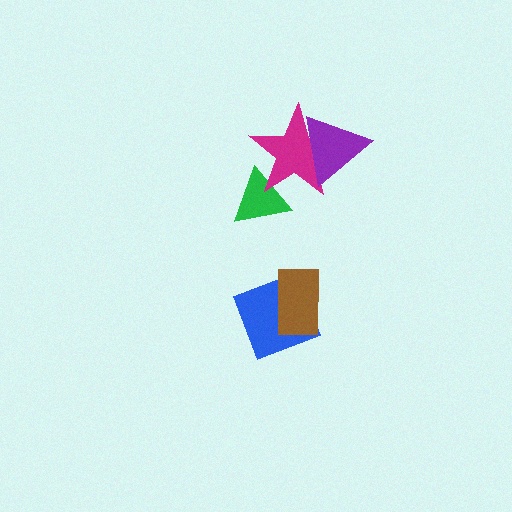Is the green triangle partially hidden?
Yes, it is partially covered by another shape.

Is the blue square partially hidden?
Yes, it is partially covered by another shape.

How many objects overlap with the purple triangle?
1 object overlaps with the purple triangle.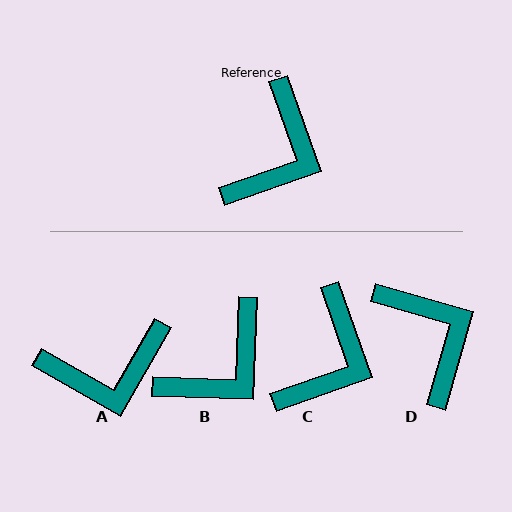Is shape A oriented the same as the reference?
No, it is off by about 49 degrees.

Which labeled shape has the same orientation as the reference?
C.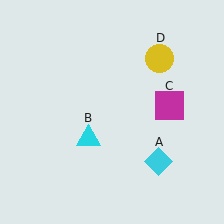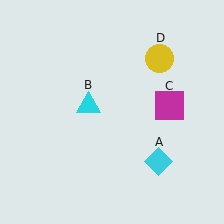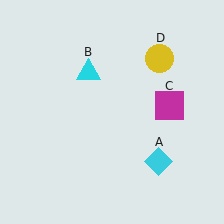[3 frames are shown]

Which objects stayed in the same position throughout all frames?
Cyan diamond (object A) and magenta square (object C) and yellow circle (object D) remained stationary.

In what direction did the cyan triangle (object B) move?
The cyan triangle (object B) moved up.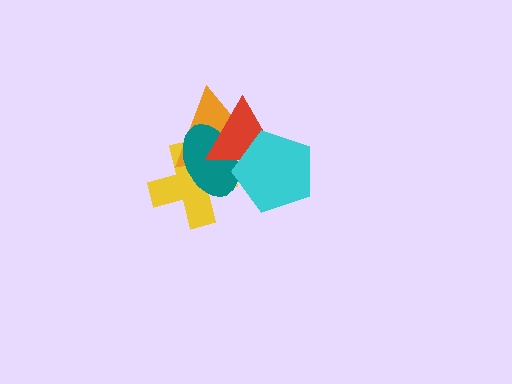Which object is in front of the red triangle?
The cyan pentagon is in front of the red triangle.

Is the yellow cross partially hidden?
Yes, it is partially covered by another shape.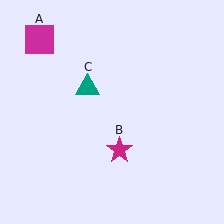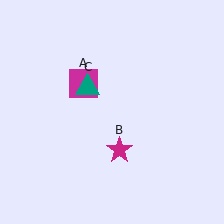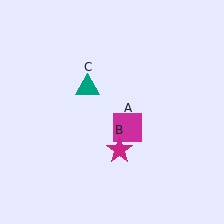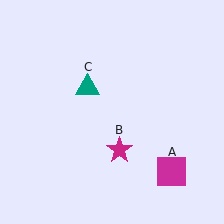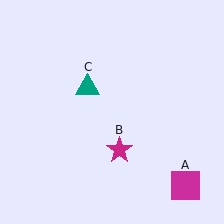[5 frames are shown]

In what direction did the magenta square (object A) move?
The magenta square (object A) moved down and to the right.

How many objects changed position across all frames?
1 object changed position: magenta square (object A).